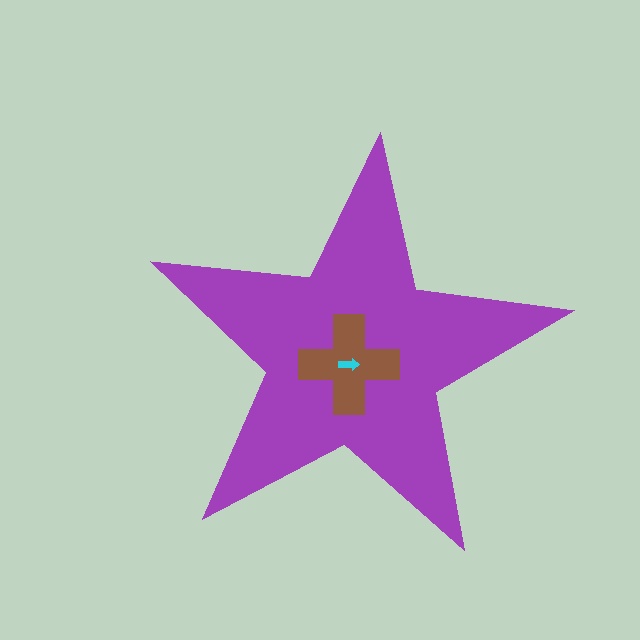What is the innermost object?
The cyan arrow.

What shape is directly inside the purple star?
The brown cross.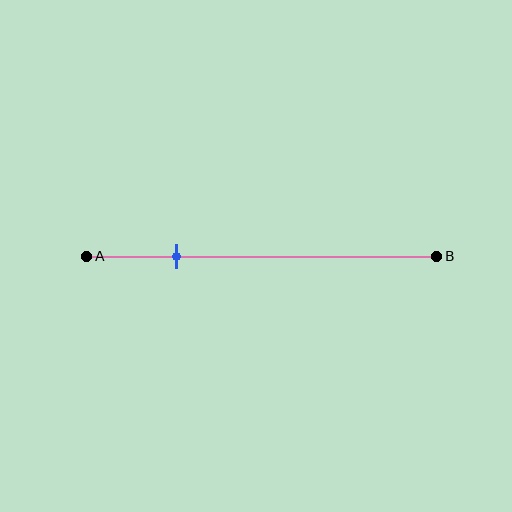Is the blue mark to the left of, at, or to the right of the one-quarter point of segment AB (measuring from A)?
The blue mark is approximately at the one-quarter point of segment AB.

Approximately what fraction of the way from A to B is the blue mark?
The blue mark is approximately 25% of the way from A to B.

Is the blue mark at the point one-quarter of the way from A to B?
Yes, the mark is approximately at the one-quarter point.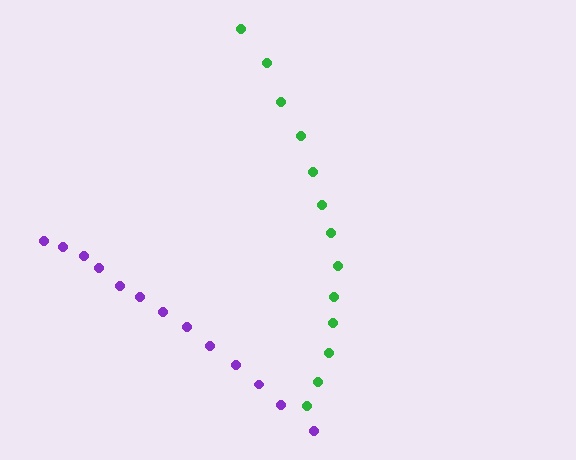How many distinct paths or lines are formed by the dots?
There are 2 distinct paths.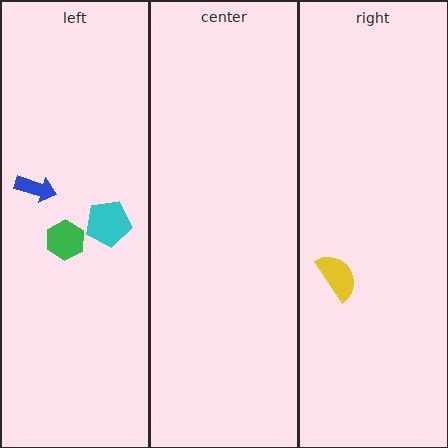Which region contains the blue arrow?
The left region.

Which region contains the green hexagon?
The left region.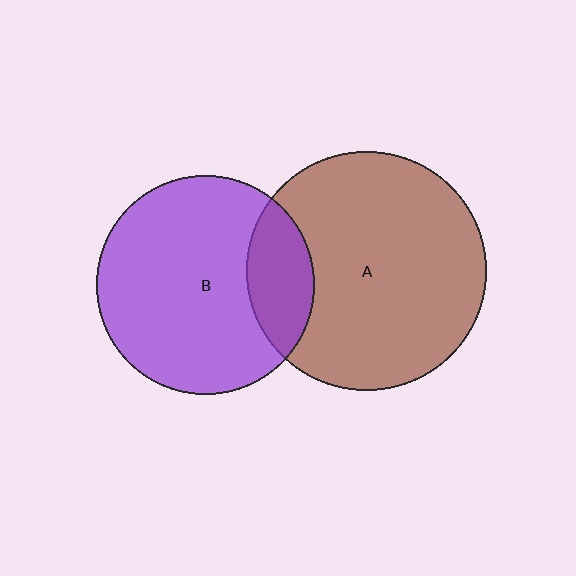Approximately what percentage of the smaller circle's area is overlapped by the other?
Approximately 20%.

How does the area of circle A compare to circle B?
Approximately 1.2 times.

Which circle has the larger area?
Circle A (brown).